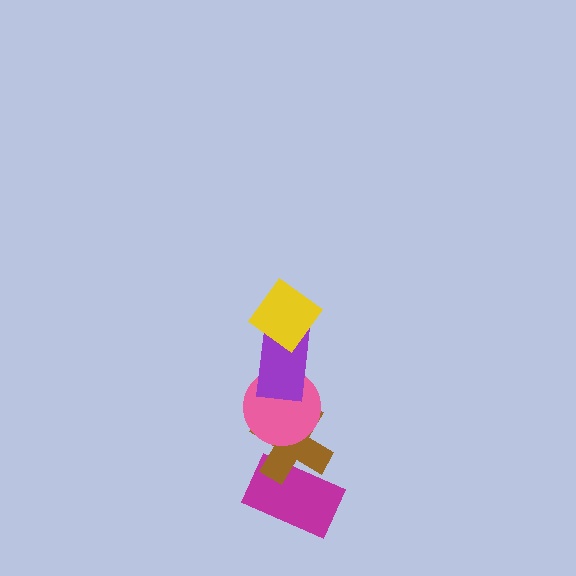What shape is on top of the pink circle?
The purple rectangle is on top of the pink circle.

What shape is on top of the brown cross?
The pink circle is on top of the brown cross.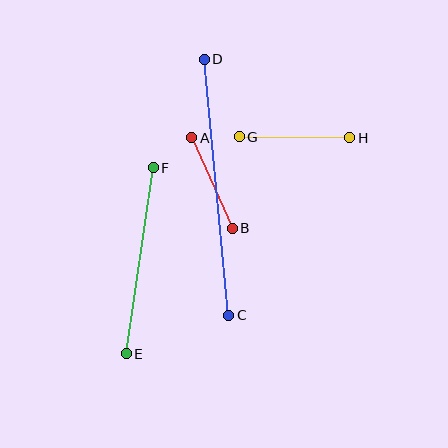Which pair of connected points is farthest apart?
Points C and D are farthest apart.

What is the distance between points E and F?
The distance is approximately 188 pixels.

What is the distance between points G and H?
The distance is approximately 111 pixels.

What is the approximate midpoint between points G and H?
The midpoint is at approximately (295, 137) pixels.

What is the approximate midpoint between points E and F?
The midpoint is at approximately (140, 261) pixels.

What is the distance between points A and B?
The distance is approximately 99 pixels.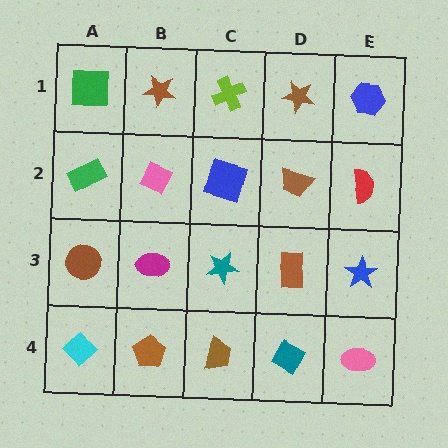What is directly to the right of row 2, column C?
A brown trapezoid.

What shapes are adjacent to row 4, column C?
A teal star (row 3, column C), a brown pentagon (row 4, column B), a teal diamond (row 4, column D).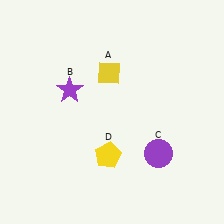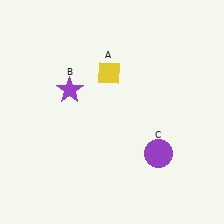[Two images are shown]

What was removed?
The yellow pentagon (D) was removed in Image 2.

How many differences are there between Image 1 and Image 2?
There is 1 difference between the two images.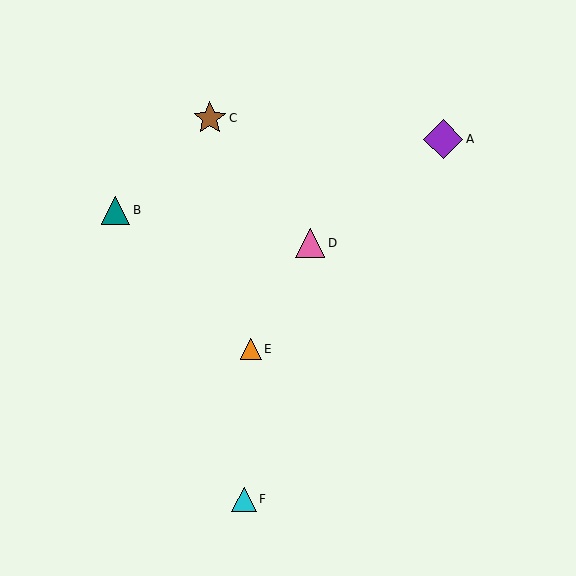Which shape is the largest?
The purple diamond (labeled A) is the largest.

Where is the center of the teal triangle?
The center of the teal triangle is at (115, 210).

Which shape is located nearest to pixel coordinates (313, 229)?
The pink triangle (labeled D) at (310, 243) is nearest to that location.